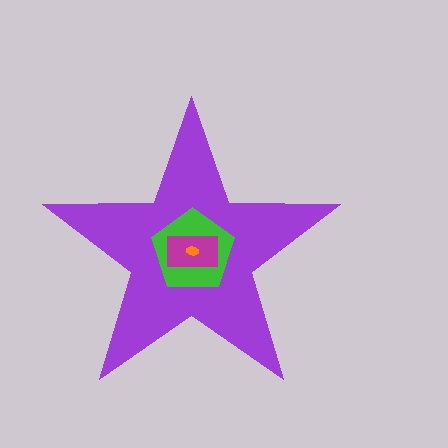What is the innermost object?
The orange ellipse.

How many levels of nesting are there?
4.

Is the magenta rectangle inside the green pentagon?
Yes.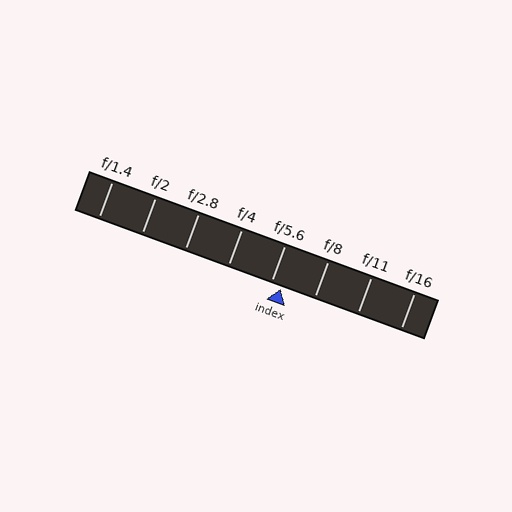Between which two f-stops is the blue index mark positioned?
The index mark is between f/5.6 and f/8.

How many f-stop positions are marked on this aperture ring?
There are 8 f-stop positions marked.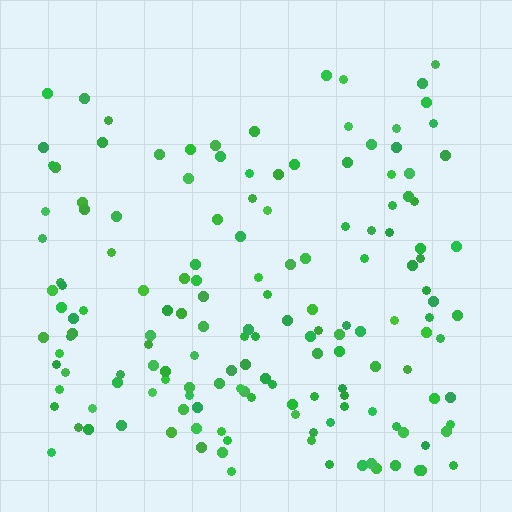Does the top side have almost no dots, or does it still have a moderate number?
Still a moderate number, just noticeably fewer than the bottom.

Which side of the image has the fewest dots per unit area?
The top.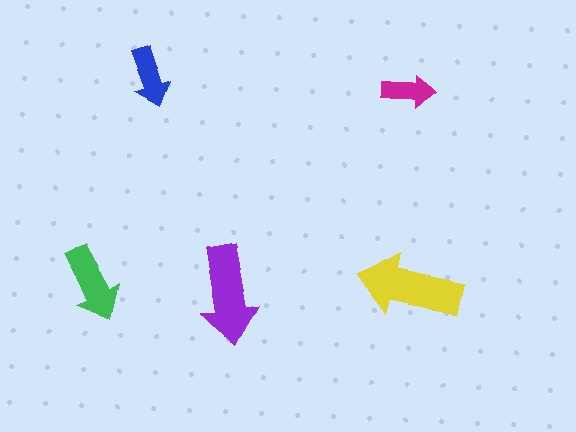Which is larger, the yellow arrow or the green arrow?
The yellow one.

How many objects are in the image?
There are 5 objects in the image.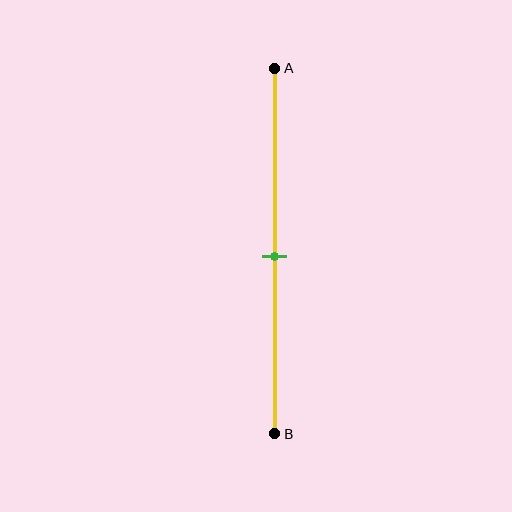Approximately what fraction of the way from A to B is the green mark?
The green mark is approximately 50% of the way from A to B.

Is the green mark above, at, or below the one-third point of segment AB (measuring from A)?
The green mark is below the one-third point of segment AB.